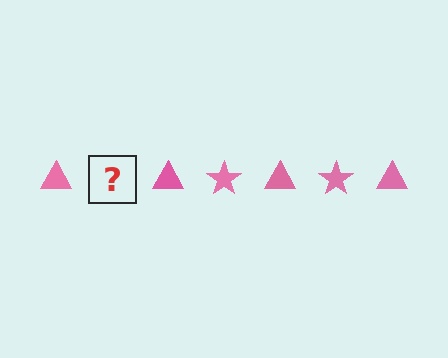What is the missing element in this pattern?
The missing element is a pink star.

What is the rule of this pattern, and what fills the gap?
The rule is that the pattern cycles through triangle, star shapes in pink. The gap should be filled with a pink star.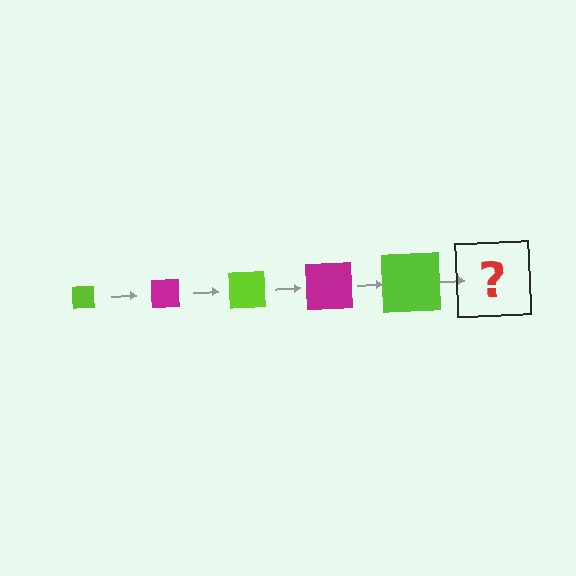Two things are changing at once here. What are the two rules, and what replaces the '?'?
The two rules are that the square grows larger each step and the color cycles through lime and magenta. The '?' should be a magenta square, larger than the previous one.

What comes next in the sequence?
The next element should be a magenta square, larger than the previous one.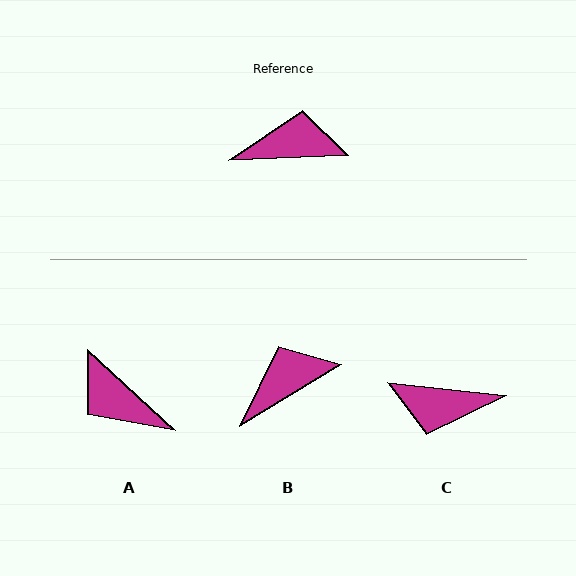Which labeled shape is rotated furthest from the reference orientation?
C, about 171 degrees away.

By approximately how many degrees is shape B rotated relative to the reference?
Approximately 29 degrees counter-clockwise.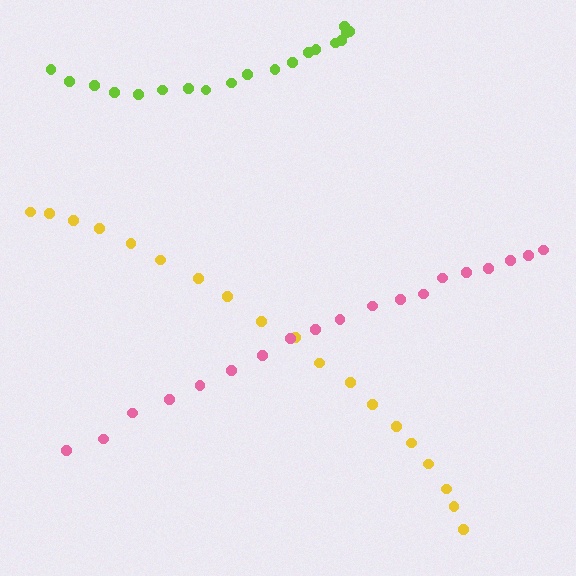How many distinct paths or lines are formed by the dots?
There are 3 distinct paths.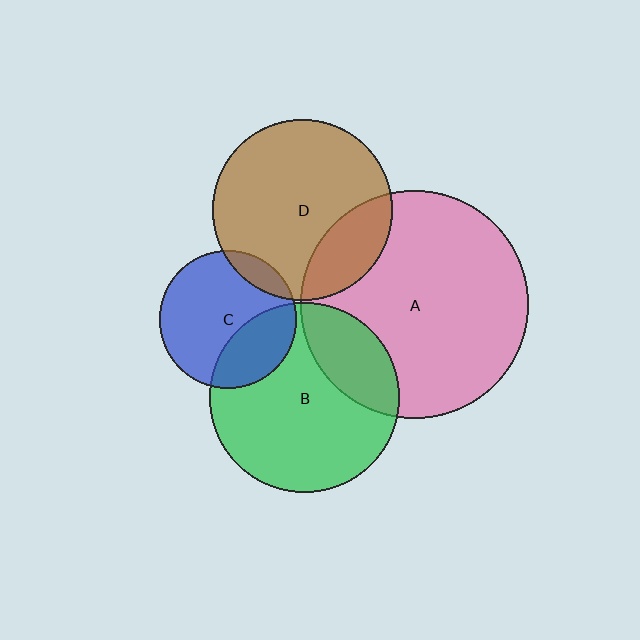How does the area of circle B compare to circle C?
Approximately 1.9 times.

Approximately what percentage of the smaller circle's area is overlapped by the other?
Approximately 30%.